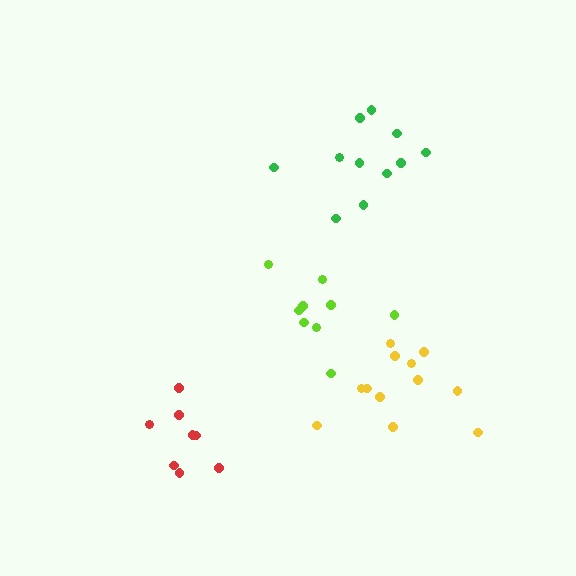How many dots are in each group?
Group 1: 12 dots, Group 2: 9 dots, Group 3: 8 dots, Group 4: 11 dots (40 total).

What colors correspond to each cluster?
The clusters are colored: yellow, lime, red, green.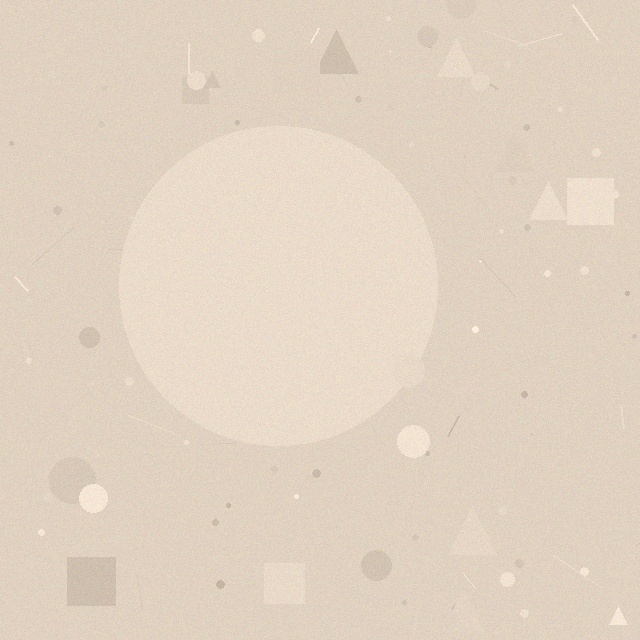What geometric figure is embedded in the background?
A circle is embedded in the background.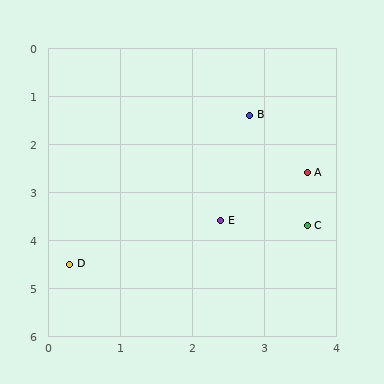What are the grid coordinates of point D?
Point D is at approximately (0.3, 4.5).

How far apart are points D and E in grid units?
Points D and E are about 2.3 grid units apart.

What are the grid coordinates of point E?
Point E is at approximately (2.4, 3.6).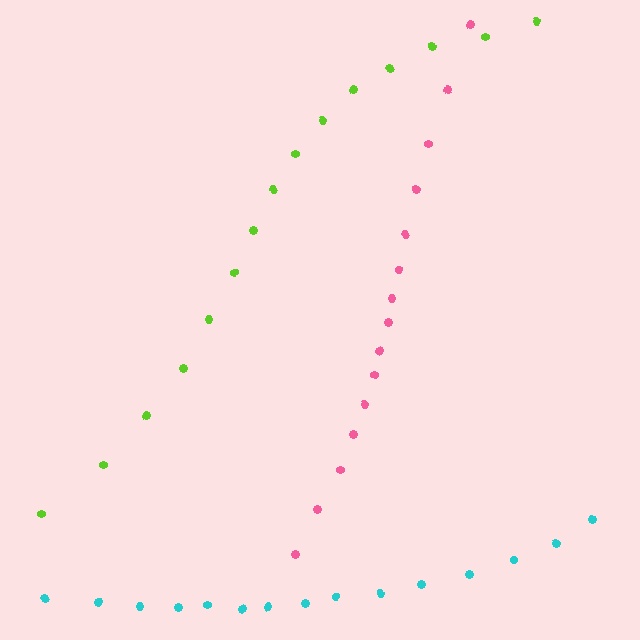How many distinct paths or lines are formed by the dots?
There are 3 distinct paths.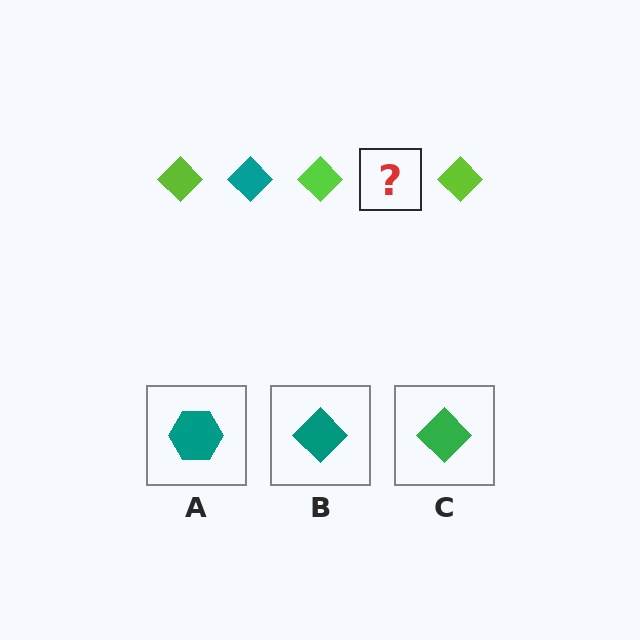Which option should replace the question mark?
Option B.